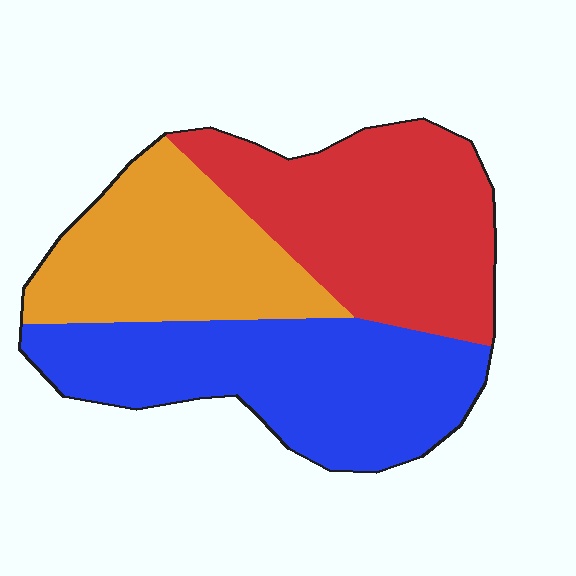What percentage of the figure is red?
Red takes up about one third (1/3) of the figure.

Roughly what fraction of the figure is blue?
Blue takes up about three eighths (3/8) of the figure.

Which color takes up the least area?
Orange, at roughly 30%.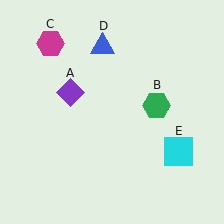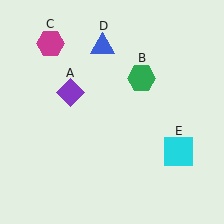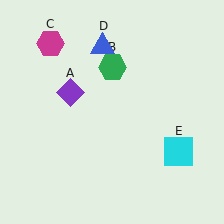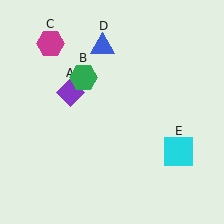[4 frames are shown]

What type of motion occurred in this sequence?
The green hexagon (object B) rotated counterclockwise around the center of the scene.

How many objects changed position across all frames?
1 object changed position: green hexagon (object B).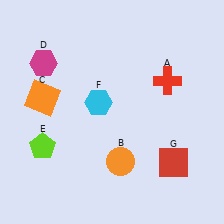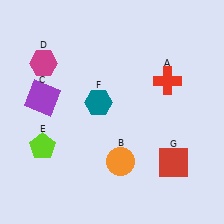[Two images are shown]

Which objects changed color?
C changed from orange to purple. F changed from cyan to teal.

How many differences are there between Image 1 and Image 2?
There are 2 differences between the two images.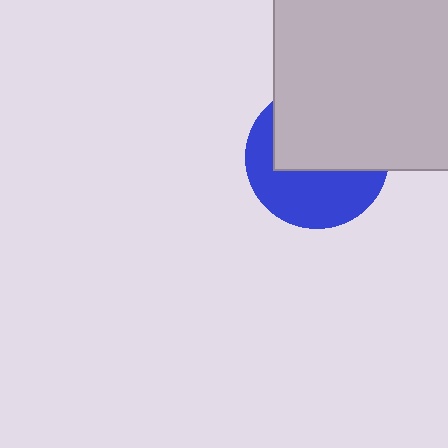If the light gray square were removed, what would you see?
You would see the complete blue circle.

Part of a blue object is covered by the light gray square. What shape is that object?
It is a circle.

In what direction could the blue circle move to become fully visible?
The blue circle could move down. That would shift it out from behind the light gray square entirely.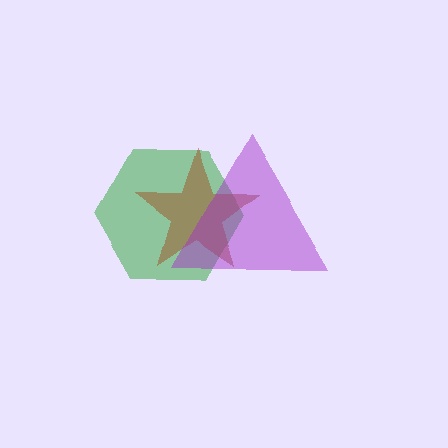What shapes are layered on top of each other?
The layered shapes are: a green hexagon, a brown star, a purple triangle.